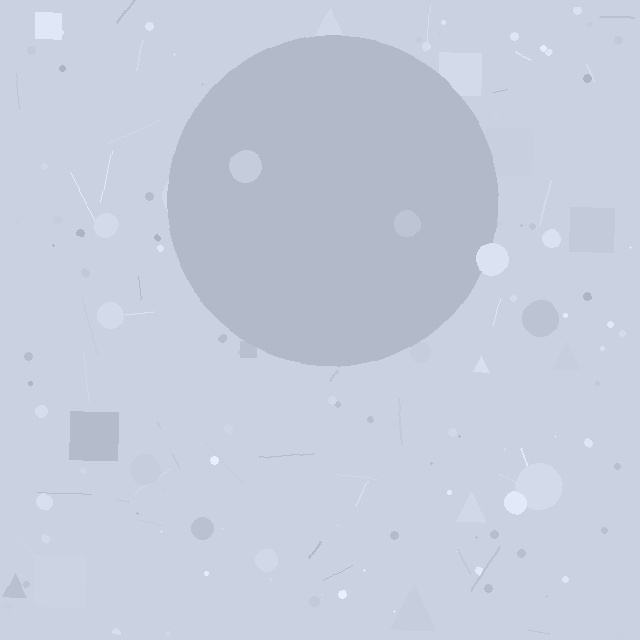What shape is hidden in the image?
A circle is hidden in the image.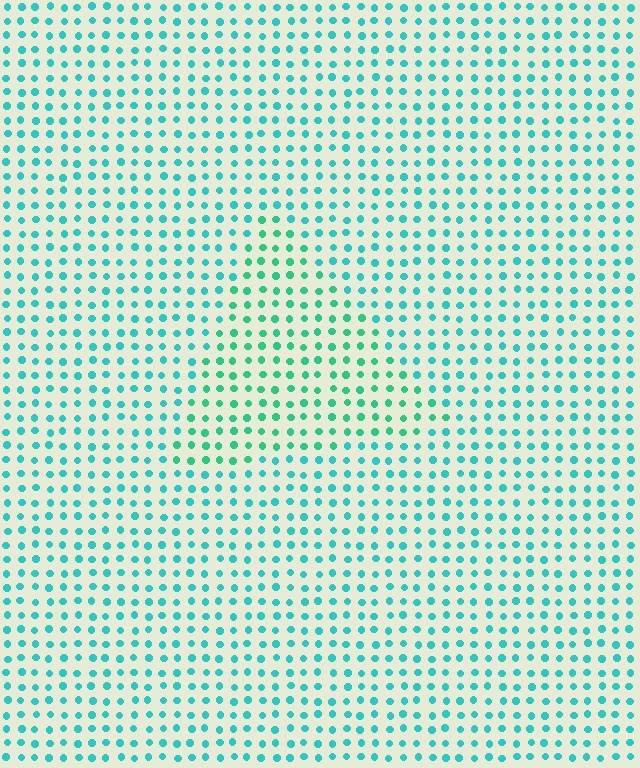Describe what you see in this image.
The image is filled with small cyan elements in a uniform arrangement. A triangle-shaped region is visible where the elements are tinted to a slightly different hue, forming a subtle color boundary.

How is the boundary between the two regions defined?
The boundary is defined purely by a slight shift in hue (about 23 degrees). Spacing, size, and orientation are identical on both sides.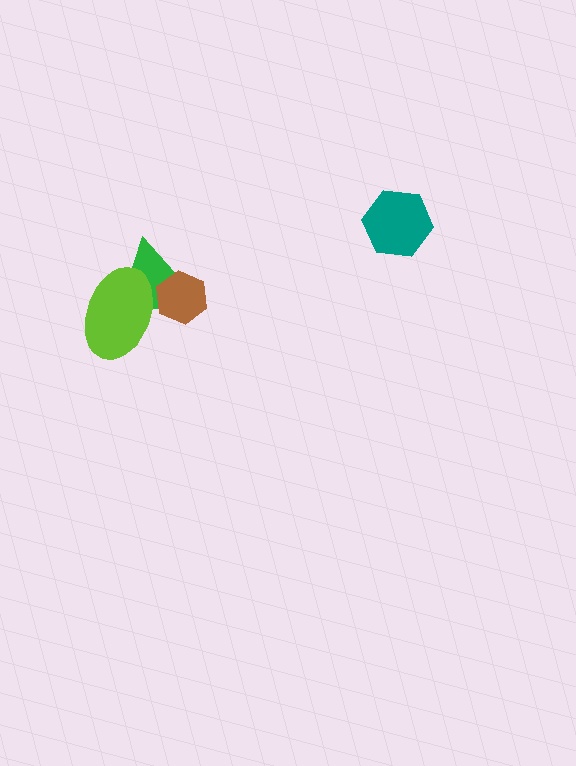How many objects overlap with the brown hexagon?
2 objects overlap with the brown hexagon.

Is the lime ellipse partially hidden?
No, no other shape covers it.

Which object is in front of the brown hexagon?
The lime ellipse is in front of the brown hexagon.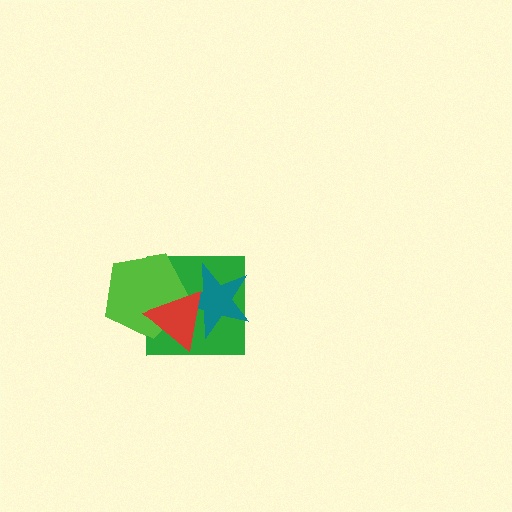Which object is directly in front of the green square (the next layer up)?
The teal star is directly in front of the green square.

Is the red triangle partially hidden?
No, no other shape covers it.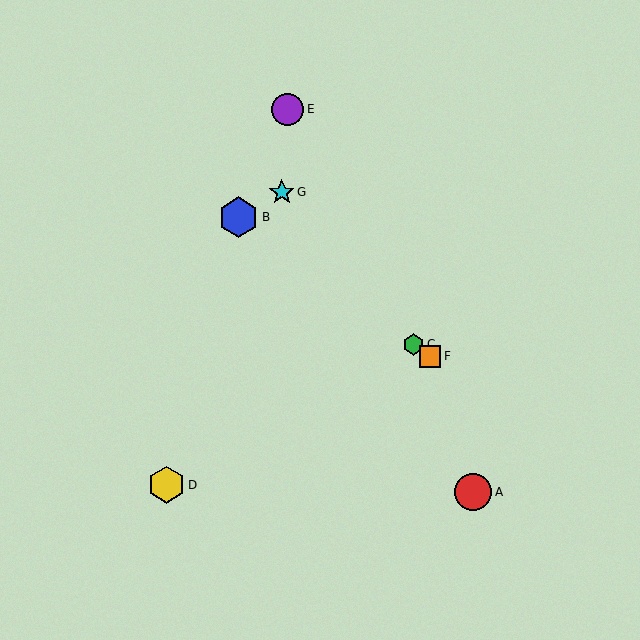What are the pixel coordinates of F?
Object F is at (430, 356).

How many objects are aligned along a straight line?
3 objects (B, C, F) are aligned along a straight line.